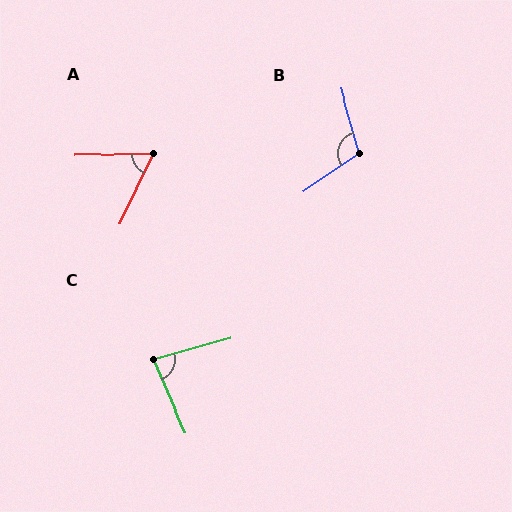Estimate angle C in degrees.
Approximately 82 degrees.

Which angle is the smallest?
A, at approximately 63 degrees.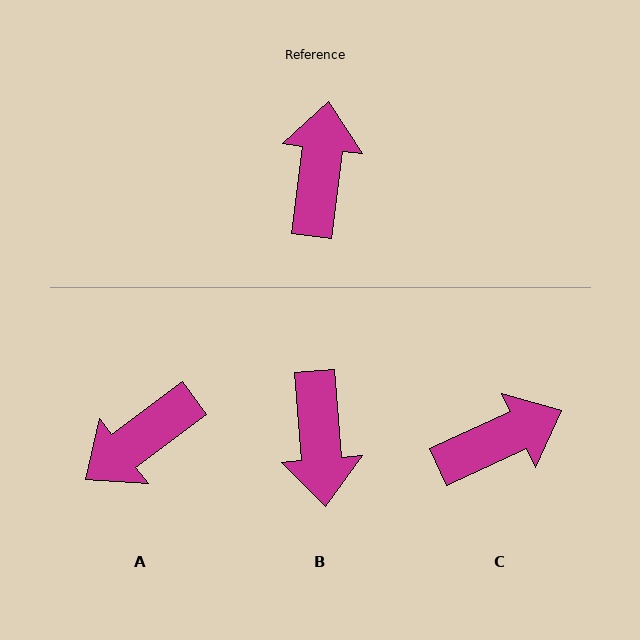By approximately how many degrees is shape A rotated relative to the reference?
Approximately 134 degrees counter-clockwise.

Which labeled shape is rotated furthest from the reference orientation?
B, about 168 degrees away.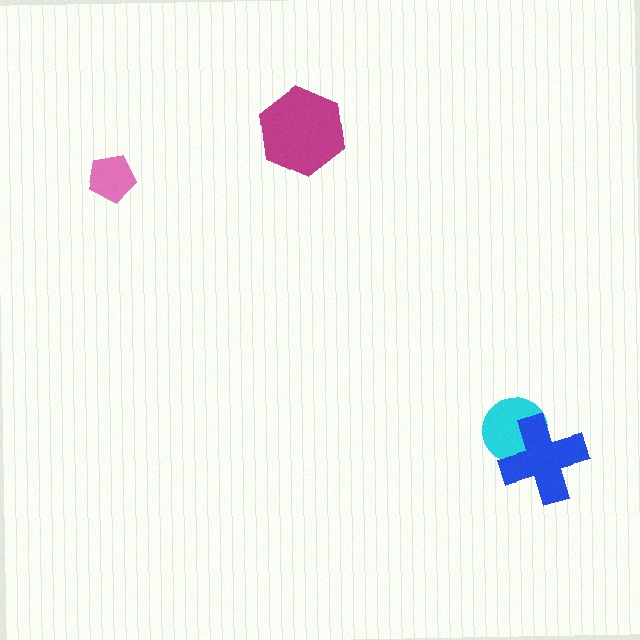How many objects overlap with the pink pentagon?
0 objects overlap with the pink pentagon.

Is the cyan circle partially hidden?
Yes, it is partially covered by another shape.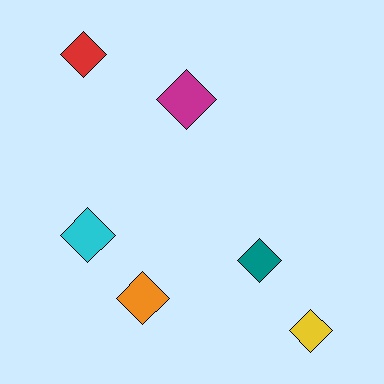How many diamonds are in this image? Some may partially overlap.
There are 6 diamonds.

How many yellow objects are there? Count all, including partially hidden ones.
There is 1 yellow object.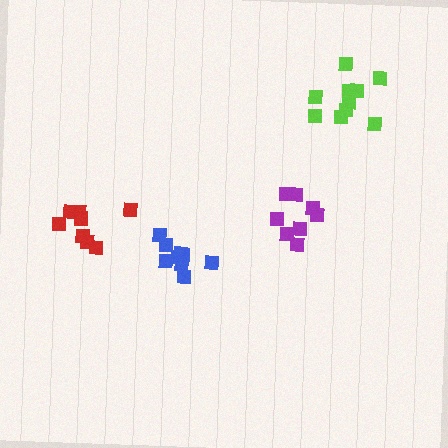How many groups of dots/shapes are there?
There are 4 groups.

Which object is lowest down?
The blue cluster is bottommost.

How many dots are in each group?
Group 1: 10 dots, Group 2: 10 dots, Group 3: 8 dots, Group 4: 8 dots (36 total).